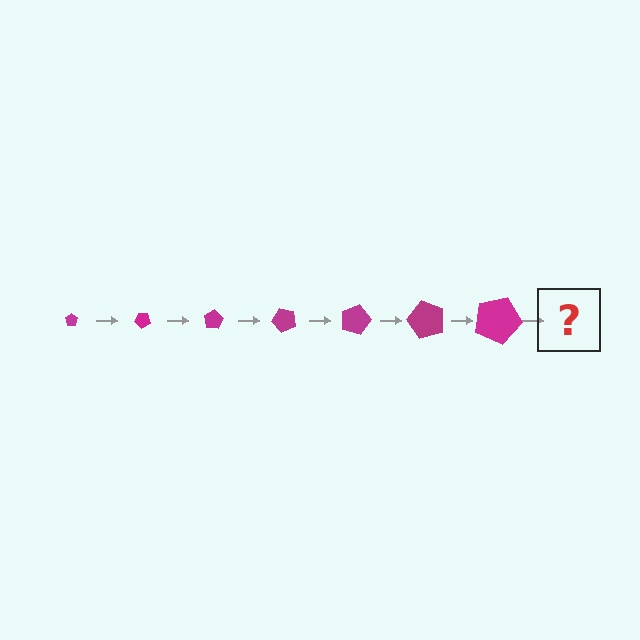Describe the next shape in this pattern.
It should be a pentagon, larger than the previous one and rotated 280 degrees from the start.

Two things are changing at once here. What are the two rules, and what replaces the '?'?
The two rules are that the pentagon grows larger each step and it rotates 40 degrees each step. The '?' should be a pentagon, larger than the previous one and rotated 280 degrees from the start.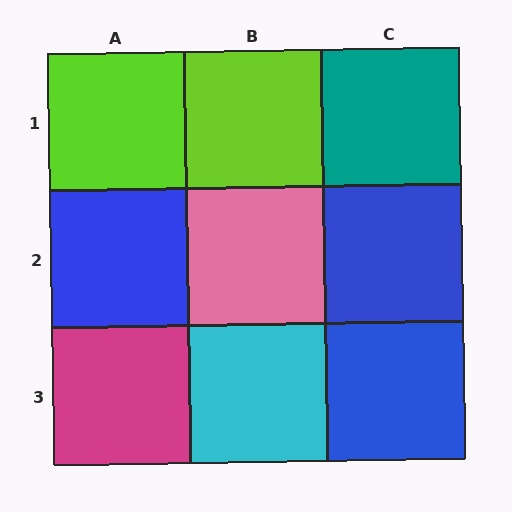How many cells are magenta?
1 cell is magenta.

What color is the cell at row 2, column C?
Blue.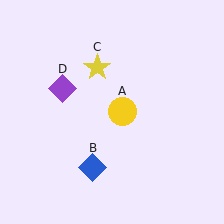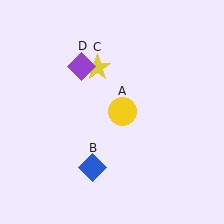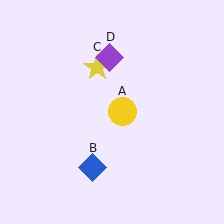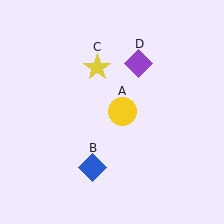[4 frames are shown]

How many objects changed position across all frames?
1 object changed position: purple diamond (object D).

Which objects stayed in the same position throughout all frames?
Yellow circle (object A) and blue diamond (object B) and yellow star (object C) remained stationary.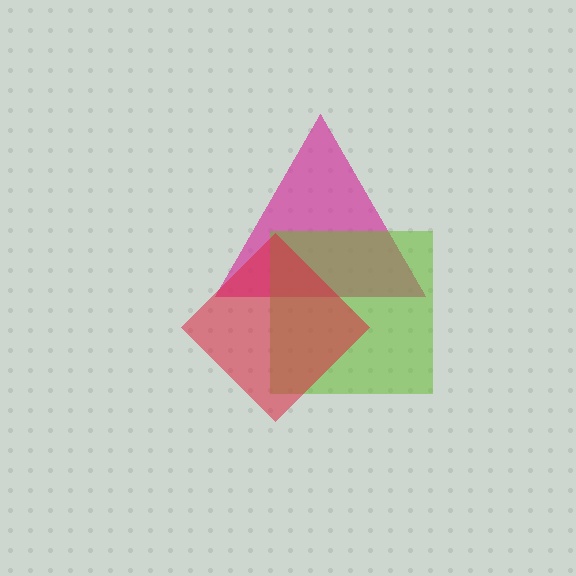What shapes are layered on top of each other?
The layered shapes are: a magenta triangle, a lime square, a red diamond.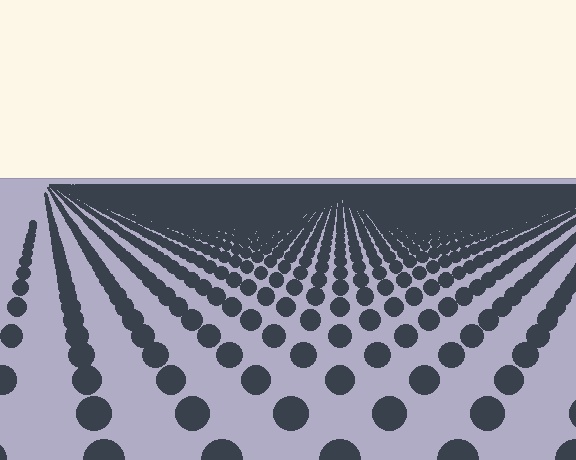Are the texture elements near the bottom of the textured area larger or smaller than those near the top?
Larger. Near the bottom, elements are closer to the viewer and appear at a bigger on-screen size.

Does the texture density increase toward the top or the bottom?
Density increases toward the top.